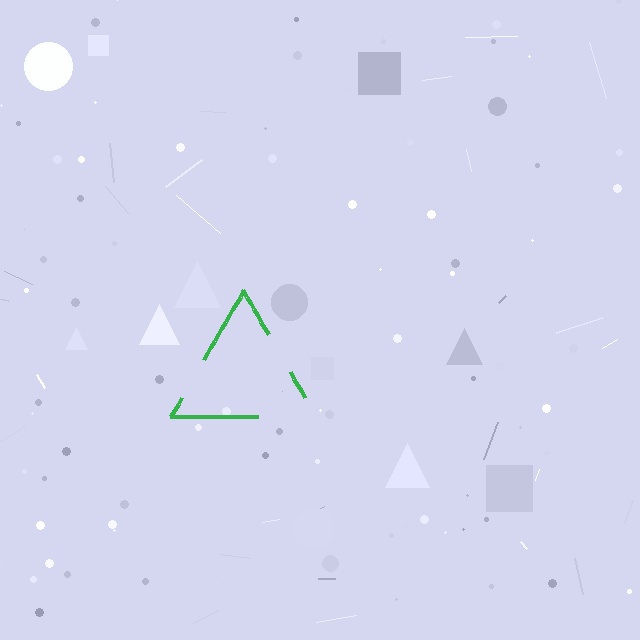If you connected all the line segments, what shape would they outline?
They would outline a triangle.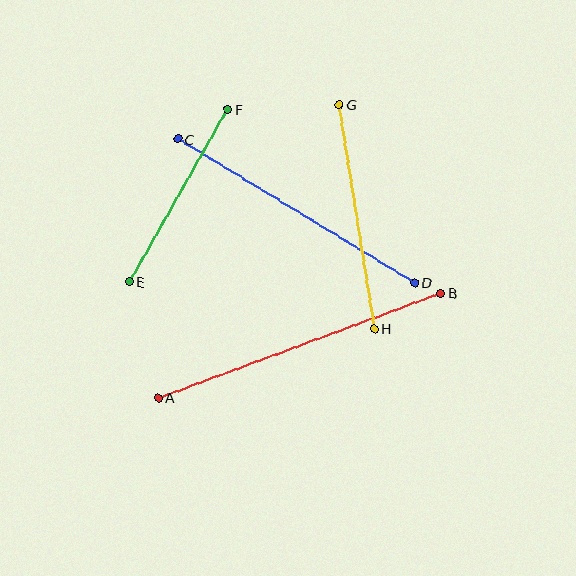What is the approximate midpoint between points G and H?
The midpoint is at approximately (357, 217) pixels.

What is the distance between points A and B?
The distance is approximately 301 pixels.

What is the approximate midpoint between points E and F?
The midpoint is at approximately (179, 196) pixels.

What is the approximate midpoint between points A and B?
The midpoint is at approximately (300, 345) pixels.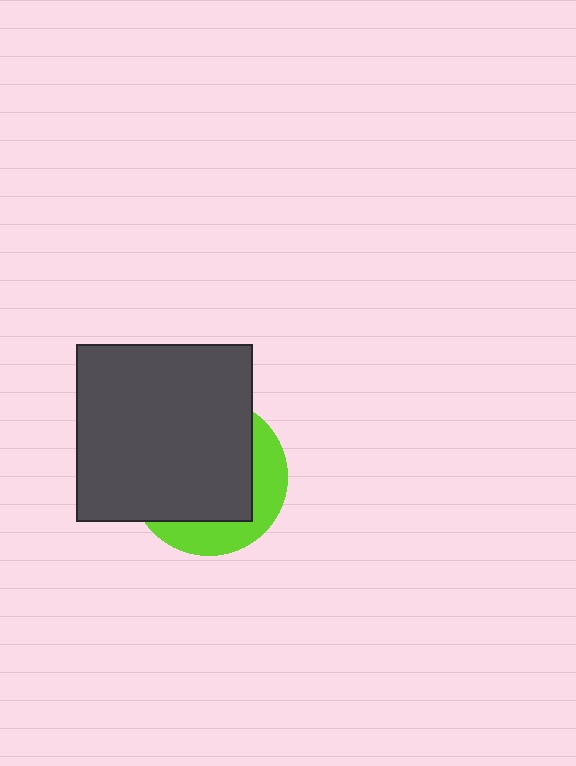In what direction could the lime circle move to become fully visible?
The lime circle could move toward the lower-right. That would shift it out from behind the dark gray square entirely.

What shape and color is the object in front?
The object in front is a dark gray square.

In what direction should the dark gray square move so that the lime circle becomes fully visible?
The dark gray square should move toward the upper-left. That is the shortest direction to clear the overlap and leave the lime circle fully visible.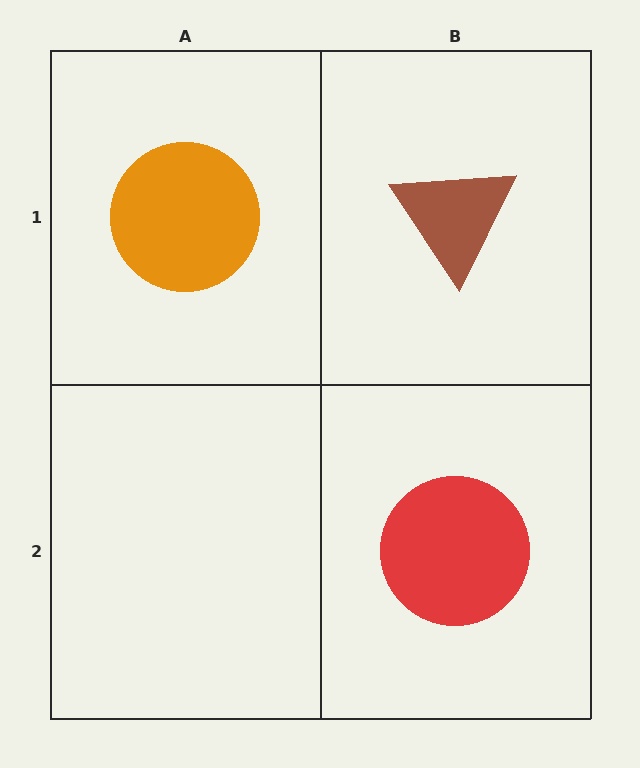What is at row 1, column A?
An orange circle.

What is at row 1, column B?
A brown triangle.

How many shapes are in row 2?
1 shape.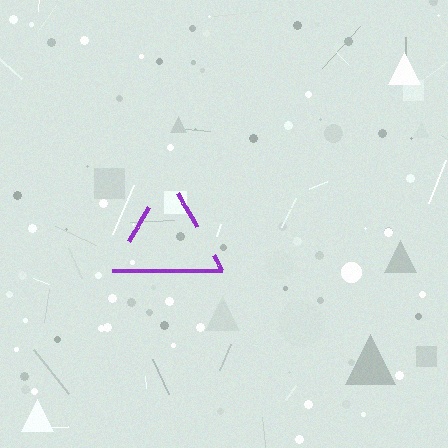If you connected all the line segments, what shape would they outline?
They would outline a triangle.